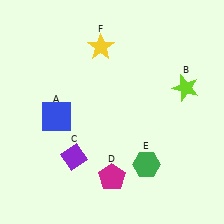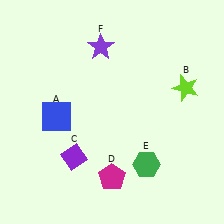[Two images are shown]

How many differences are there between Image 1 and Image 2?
There is 1 difference between the two images.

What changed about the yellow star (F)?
In Image 1, F is yellow. In Image 2, it changed to purple.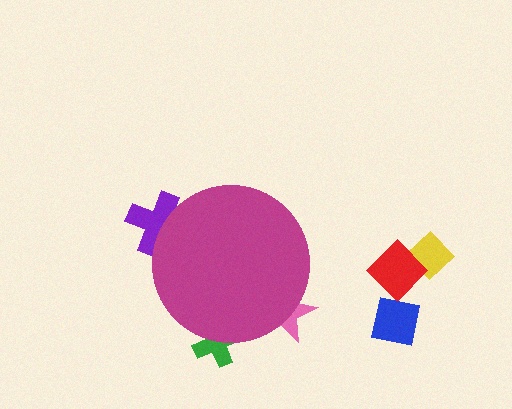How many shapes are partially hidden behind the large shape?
3 shapes are partially hidden.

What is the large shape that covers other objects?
A magenta circle.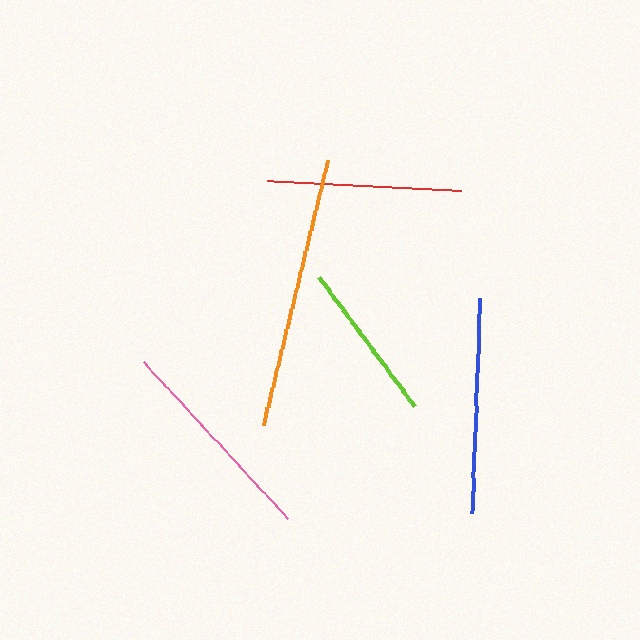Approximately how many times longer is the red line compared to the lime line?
The red line is approximately 1.2 times the length of the lime line.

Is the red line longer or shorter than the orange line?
The orange line is longer than the red line.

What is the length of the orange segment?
The orange segment is approximately 273 pixels long.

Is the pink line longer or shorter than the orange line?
The orange line is longer than the pink line.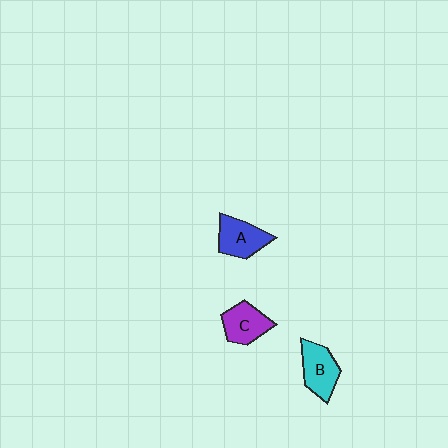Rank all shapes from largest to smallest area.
From largest to smallest: B (cyan), A (blue), C (purple).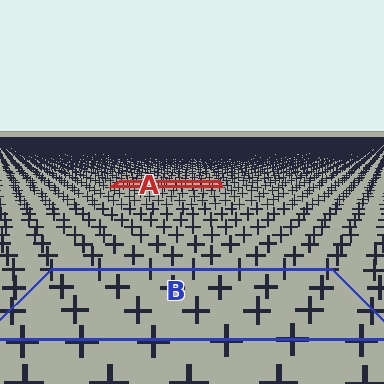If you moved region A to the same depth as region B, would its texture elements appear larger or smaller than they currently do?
They would appear larger. At a closer depth, the same texture elements are projected at a bigger on-screen size.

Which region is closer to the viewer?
Region B is closer. The texture elements there are larger and more spread out.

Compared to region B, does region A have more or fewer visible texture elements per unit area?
Region A has more texture elements per unit area — they are packed more densely because it is farther away.